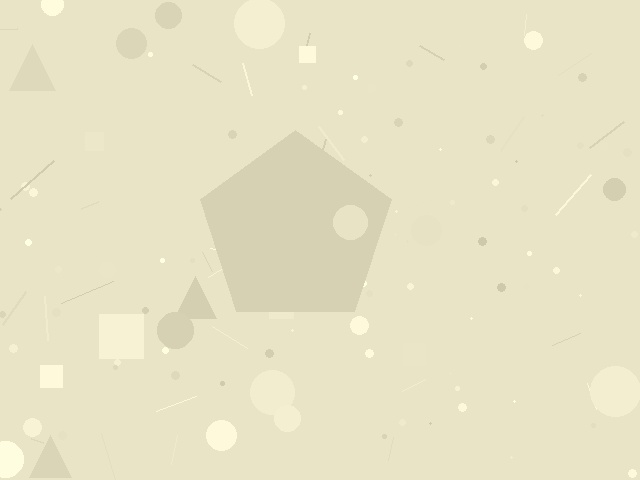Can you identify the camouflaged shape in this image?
The camouflaged shape is a pentagon.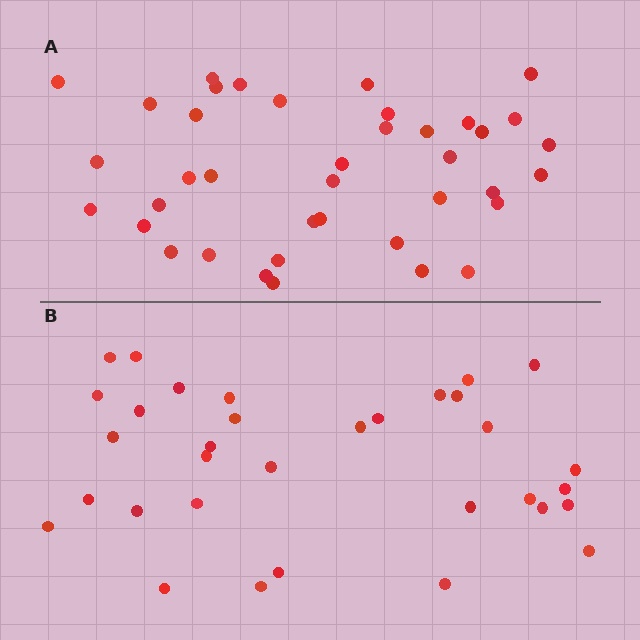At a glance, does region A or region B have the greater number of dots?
Region A (the top region) has more dots.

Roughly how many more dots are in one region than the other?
Region A has about 6 more dots than region B.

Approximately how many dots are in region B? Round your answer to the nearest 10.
About 30 dots. (The exact count is 33, which rounds to 30.)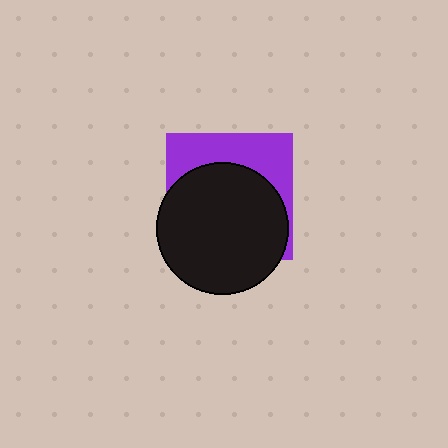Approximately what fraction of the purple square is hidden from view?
Roughly 65% of the purple square is hidden behind the black circle.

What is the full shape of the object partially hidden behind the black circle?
The partially hidden object is a purple square.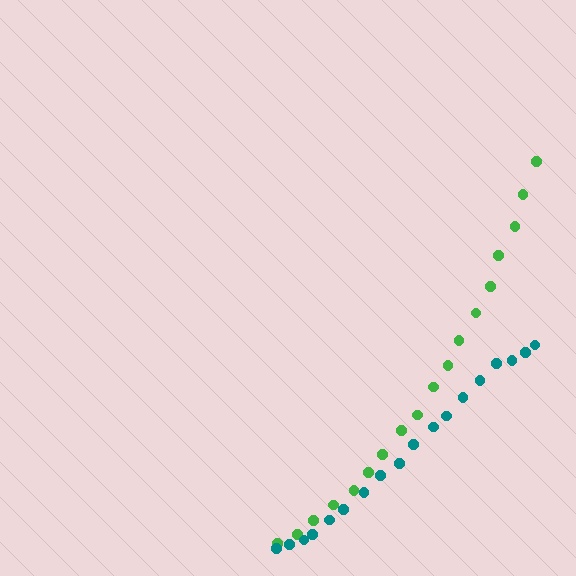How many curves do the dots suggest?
There are 2 distinct paths.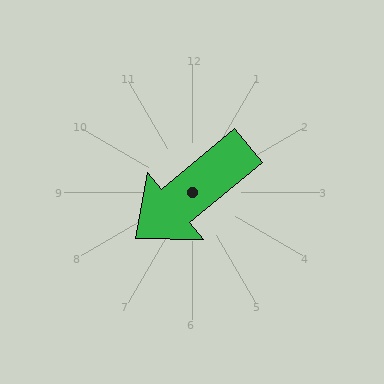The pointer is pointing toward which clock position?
Roughly 8 o'clock.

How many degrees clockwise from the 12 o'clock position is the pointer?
Approximately 230 degrees.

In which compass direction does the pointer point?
Southwest.